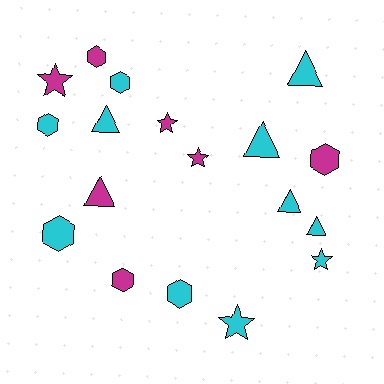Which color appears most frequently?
Cyan, with 11 objects.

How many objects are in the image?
There are 18 objects.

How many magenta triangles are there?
There is 1 magenta triangle.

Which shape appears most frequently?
Hexagon, with 7 objects.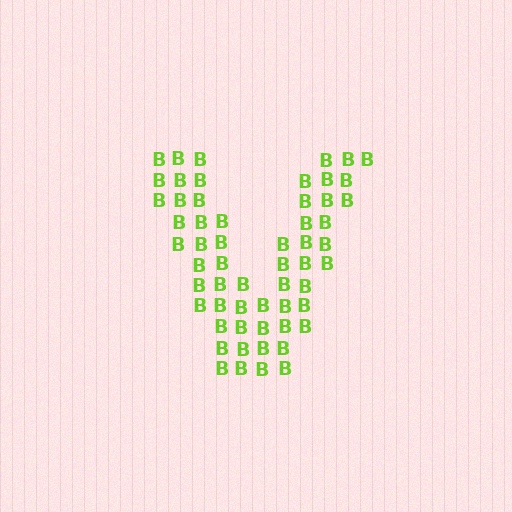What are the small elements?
The small elements are letter B's.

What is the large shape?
The large shape is the letter V.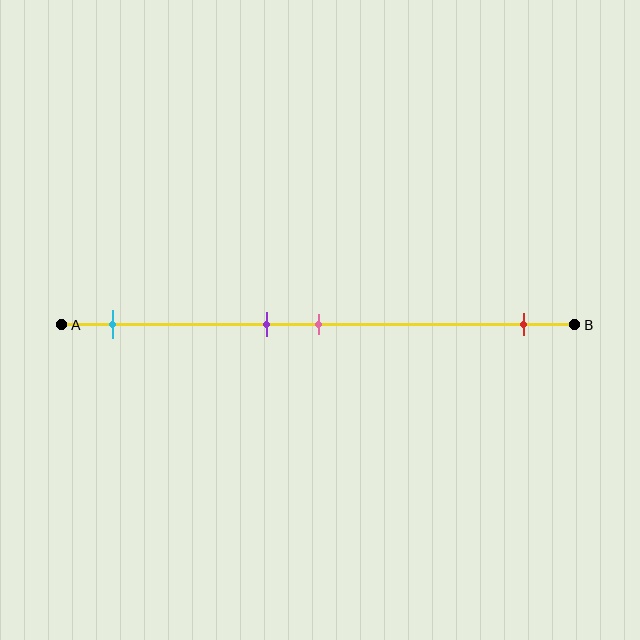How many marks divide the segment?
There are 4 marks dividing the segment.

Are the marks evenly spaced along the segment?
No, the marks are not evenly spaced.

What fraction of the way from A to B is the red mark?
The red mark is approximately 90% (0.9) of the way from A to B.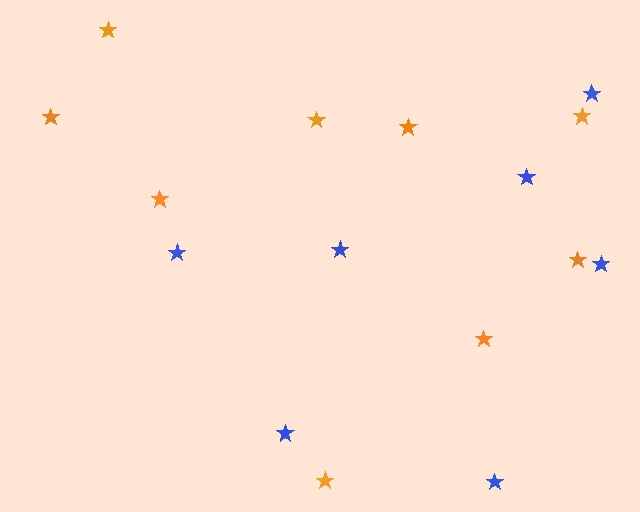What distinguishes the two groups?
There are 2 groups: one group of orange stars (9) and one group of blue stars (7).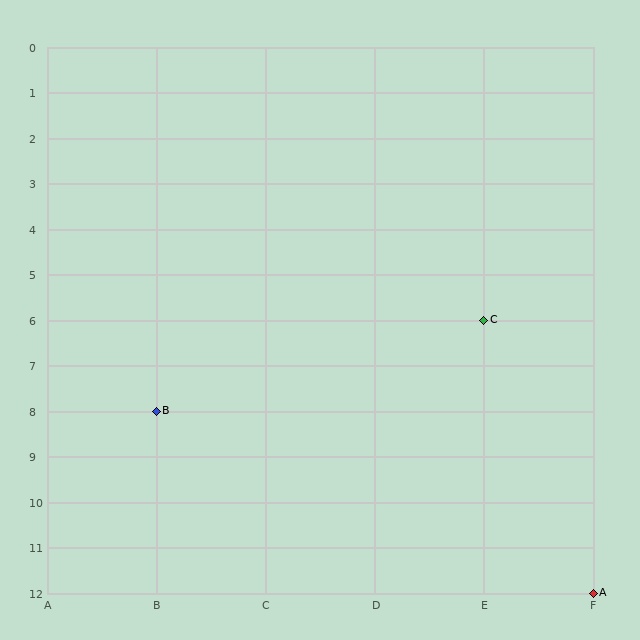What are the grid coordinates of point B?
Point B is at grid coordinates (B, 8).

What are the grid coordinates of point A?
Point A is at grid coordinates (F, 12).